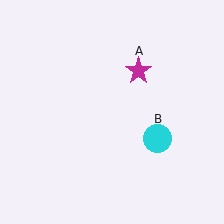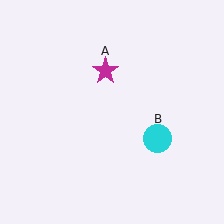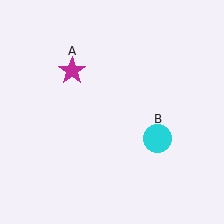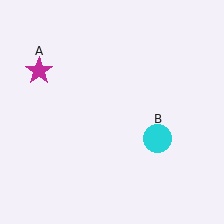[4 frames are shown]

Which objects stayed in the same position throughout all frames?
Cyan circle (object B) remained stationary.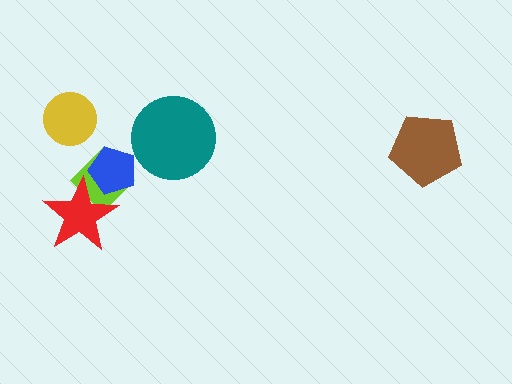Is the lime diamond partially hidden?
Yes, it is partially covered by another shape.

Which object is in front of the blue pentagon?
The red star is in front of the blue pentagon.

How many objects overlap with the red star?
2 objects overlap with the red star.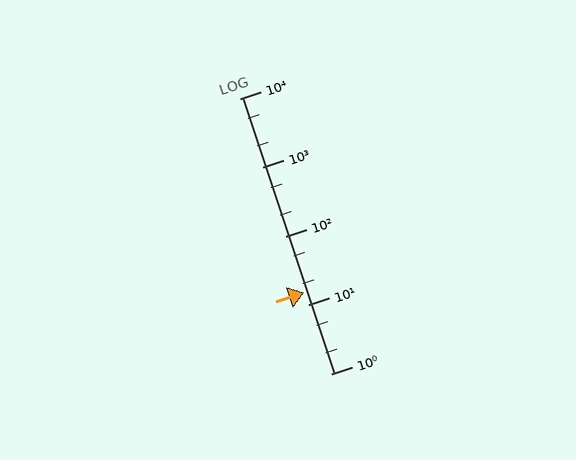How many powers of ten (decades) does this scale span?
The scale spans 4 decades, from 1 to 10000.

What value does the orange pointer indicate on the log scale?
The pointer indicates approximately 15.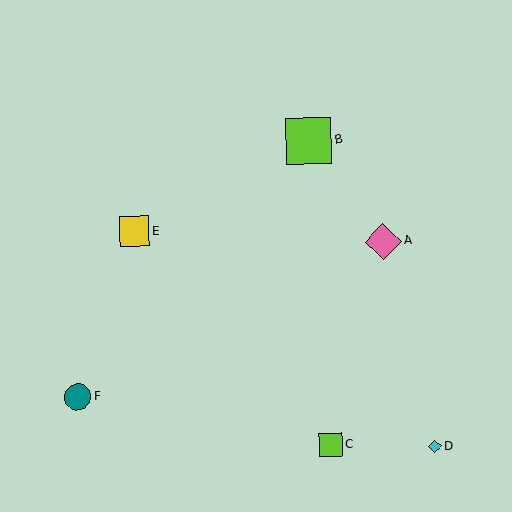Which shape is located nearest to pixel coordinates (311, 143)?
The lime square (labeled B) at (308, 141) is nearest to that location.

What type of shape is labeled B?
Shape B is a lime square.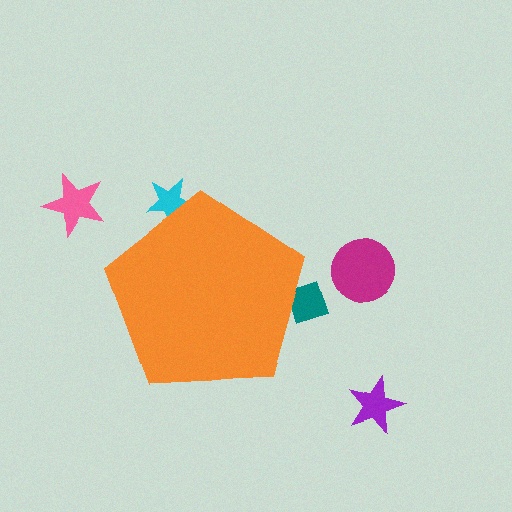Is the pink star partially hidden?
No, the pink star is fully visible.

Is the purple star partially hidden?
No, the purple star is fully visible.